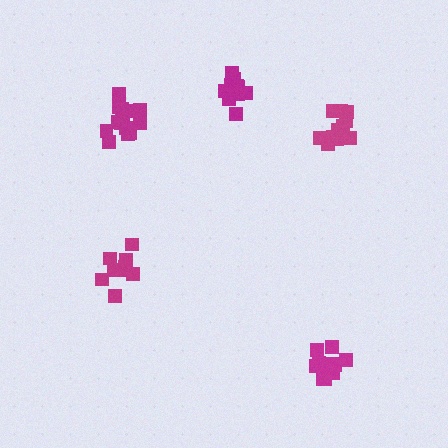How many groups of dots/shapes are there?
There are 5 groups.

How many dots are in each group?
Group 1: 10 dots, Group 2: 14 dots, Group 3: 13 dots, Group 4: 10 dots, Group 5: 11 dots (58 total).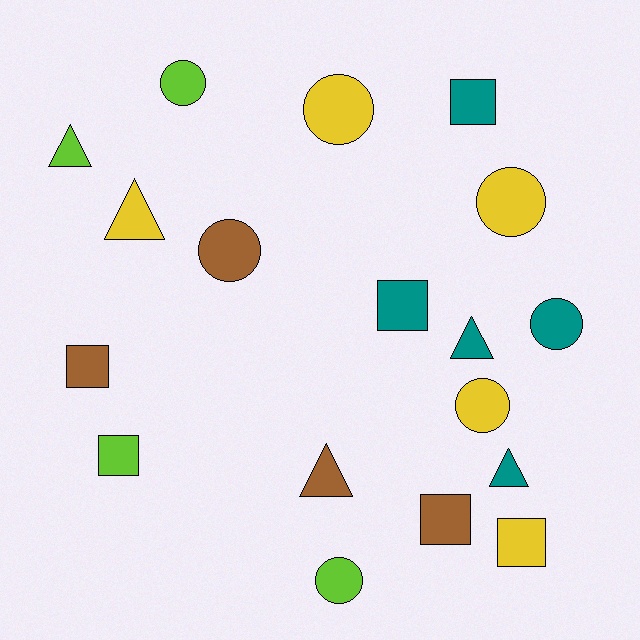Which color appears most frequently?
Teal, with 5 objects.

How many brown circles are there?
There is 1 brown circle.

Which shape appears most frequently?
Circle, with 7 objects.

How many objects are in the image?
There are 18 objects.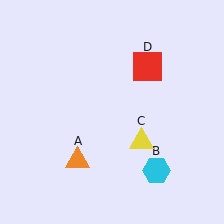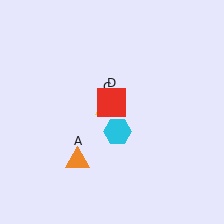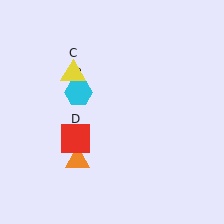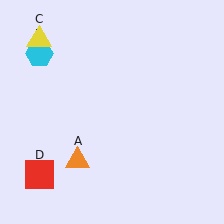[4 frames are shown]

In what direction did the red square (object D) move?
The red square (object D) moved down and to the left.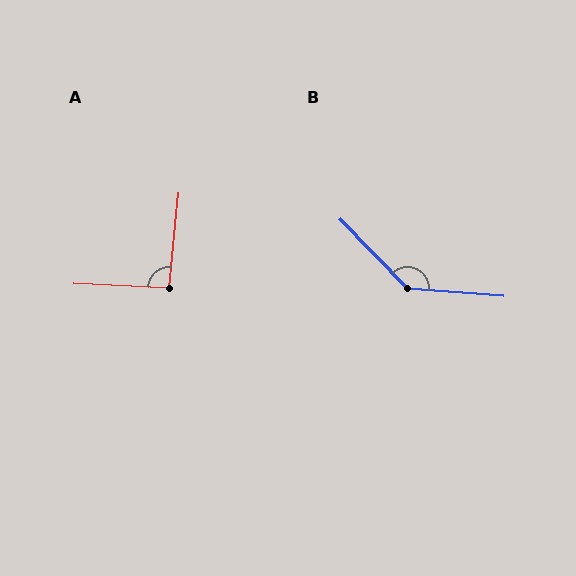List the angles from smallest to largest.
A (93°), B (139°).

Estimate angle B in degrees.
Approximately 139 degrees.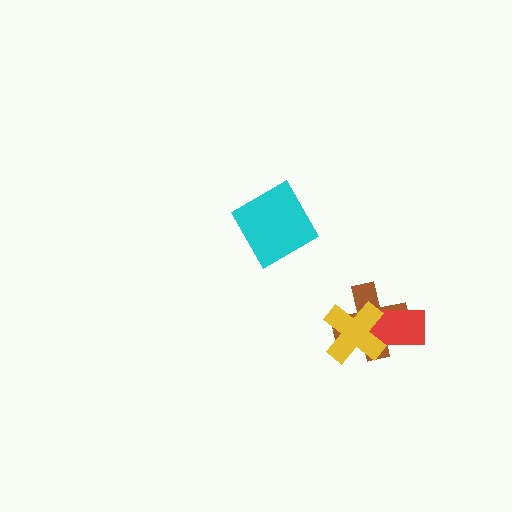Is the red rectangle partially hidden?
Yes, it is partially covered by another shape.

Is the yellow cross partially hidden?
No, no other shape covers it.